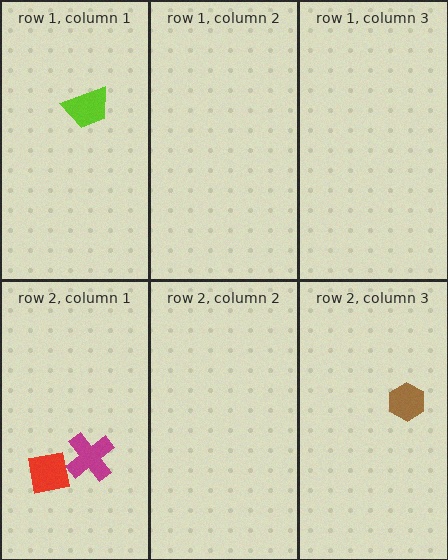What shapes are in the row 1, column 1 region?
The lime trapezoid.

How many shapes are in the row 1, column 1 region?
1.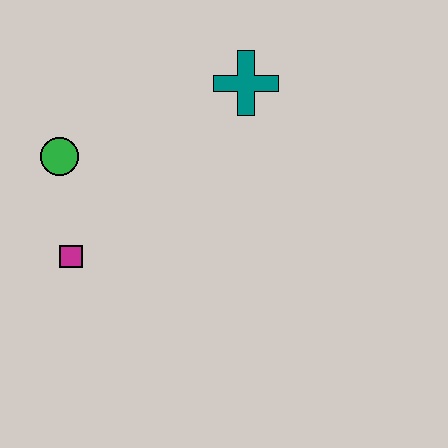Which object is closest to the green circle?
The magenta square is closest to the green circle.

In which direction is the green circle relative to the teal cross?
The green circle is to the left of the teal cross.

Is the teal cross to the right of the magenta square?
Yes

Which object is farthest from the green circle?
The teal cross is farthest from the green circle.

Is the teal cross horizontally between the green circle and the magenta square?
No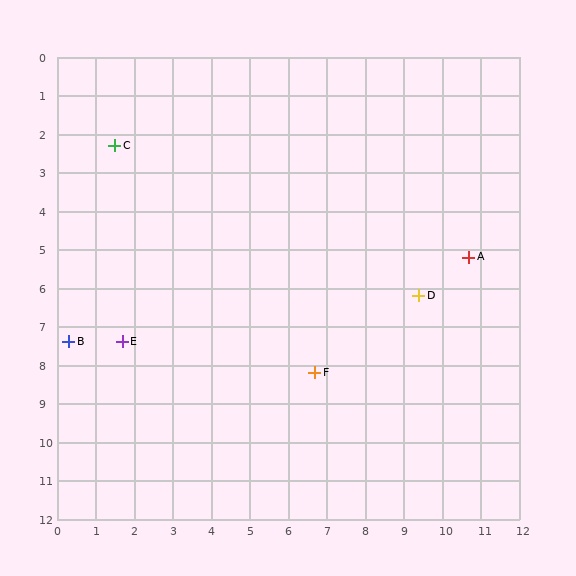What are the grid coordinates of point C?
Point C is at approximately (1.5, 2.3).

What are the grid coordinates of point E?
Point E is at approximately (1.7, 7.4).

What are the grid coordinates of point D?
Point D is at approximately (9.4, 6.2).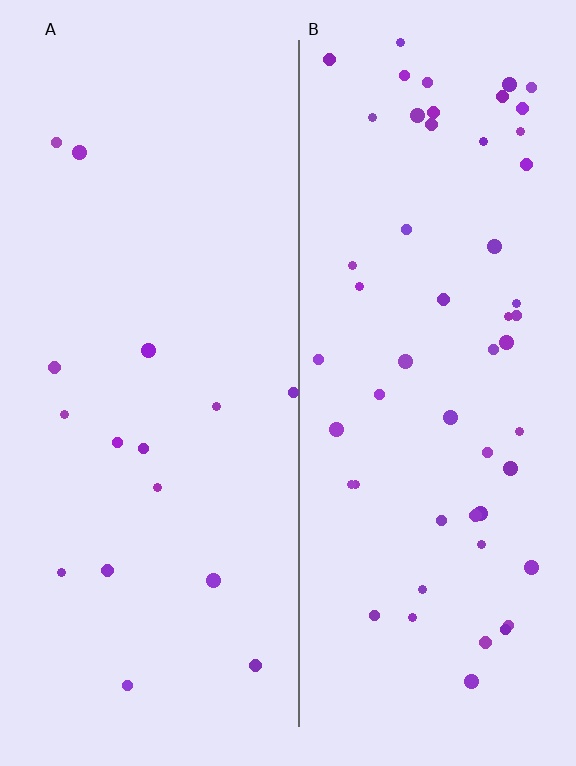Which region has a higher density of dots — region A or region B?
B (the right).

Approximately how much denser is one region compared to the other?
Approximately 3.4× — region B over region A.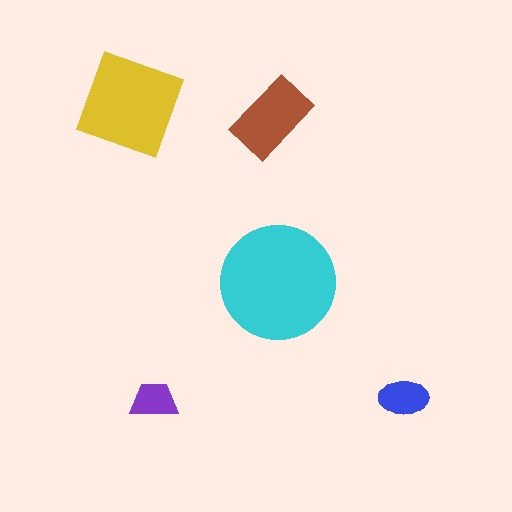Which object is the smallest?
The purple trapezoid.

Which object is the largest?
The cyan circle.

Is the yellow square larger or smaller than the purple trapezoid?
Larger.